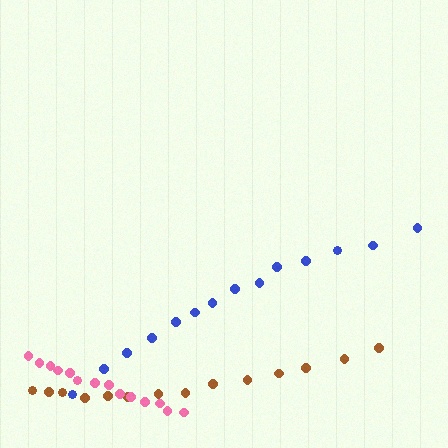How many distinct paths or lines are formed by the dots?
There are 3 distinct paths.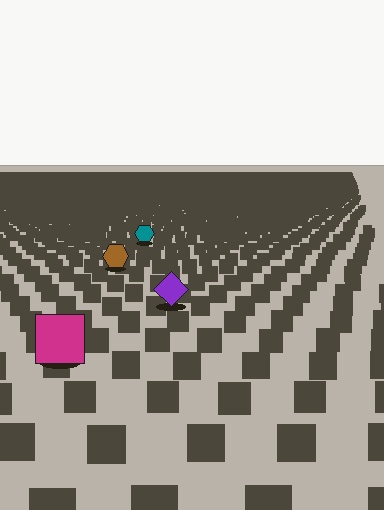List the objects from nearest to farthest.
From nearest to farthest: the magenta square, the purple diamond, the brown hexagon, the teal hexagon.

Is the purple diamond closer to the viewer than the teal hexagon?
Yes. The purple diamond is closer — you can tell from the texture gradient: the ground texture is coarser near it.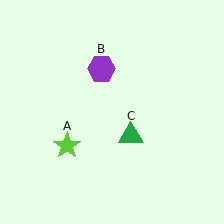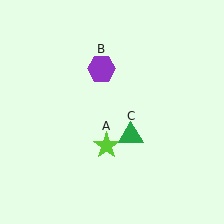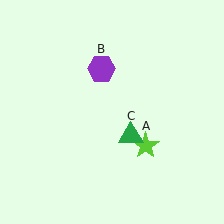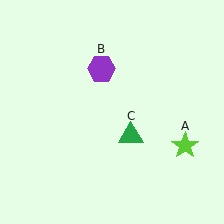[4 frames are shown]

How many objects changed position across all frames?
1 object changed position: lime star (object A).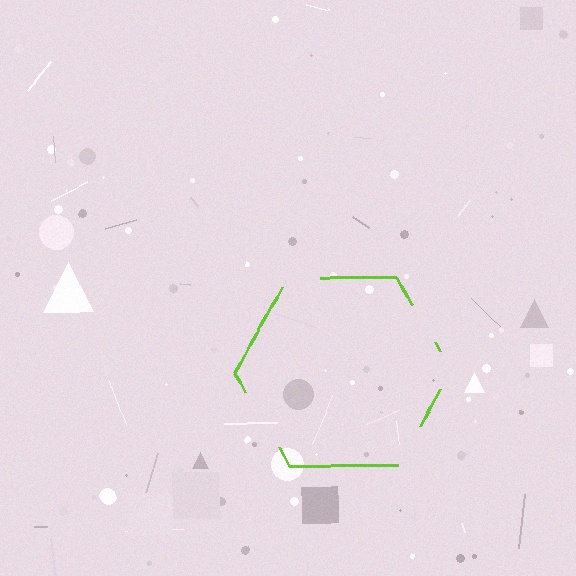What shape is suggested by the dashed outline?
The dashed outline suggests a hexagon.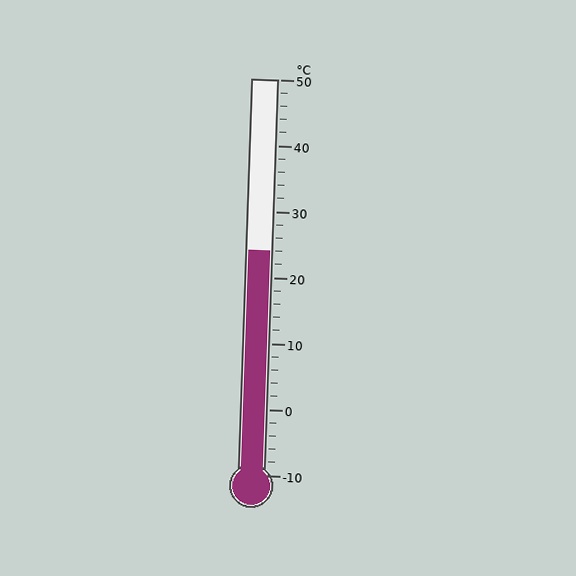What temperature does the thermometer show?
The thermometer shows approximately 24°C.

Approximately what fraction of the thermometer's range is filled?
The thermometer is filled to approximately 55% of its range.